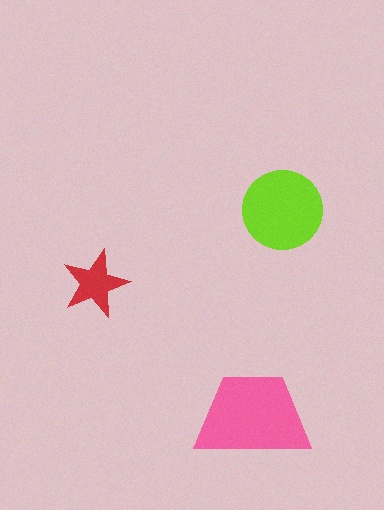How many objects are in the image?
There are 3 objects in the image.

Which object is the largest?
The pink trapezoid.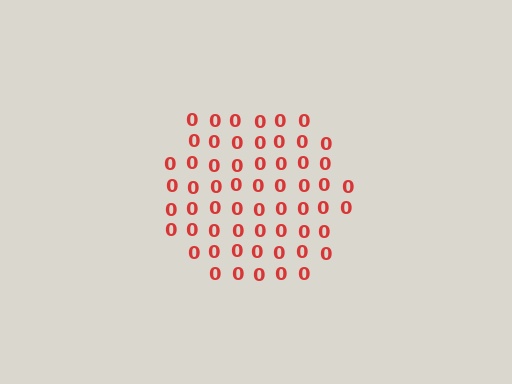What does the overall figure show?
The overall figure shows a hexagon.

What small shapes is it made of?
It is made of small digit 0's.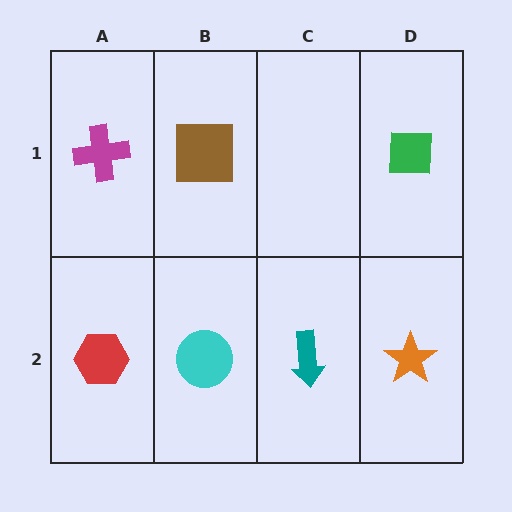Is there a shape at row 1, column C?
No, that cell is empty.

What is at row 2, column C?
A teal arrow.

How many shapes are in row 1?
3 shapes.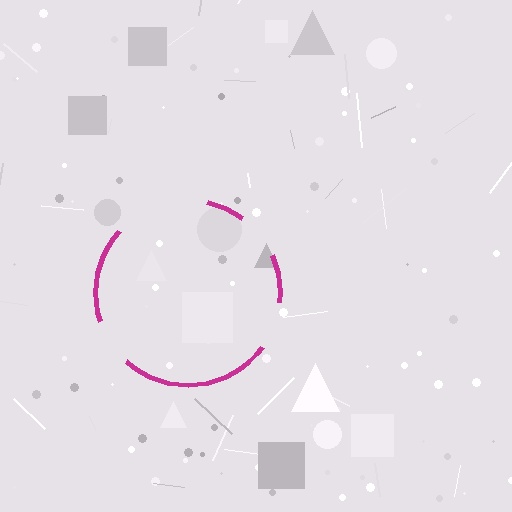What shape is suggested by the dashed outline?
The dashed outline suggests a circle.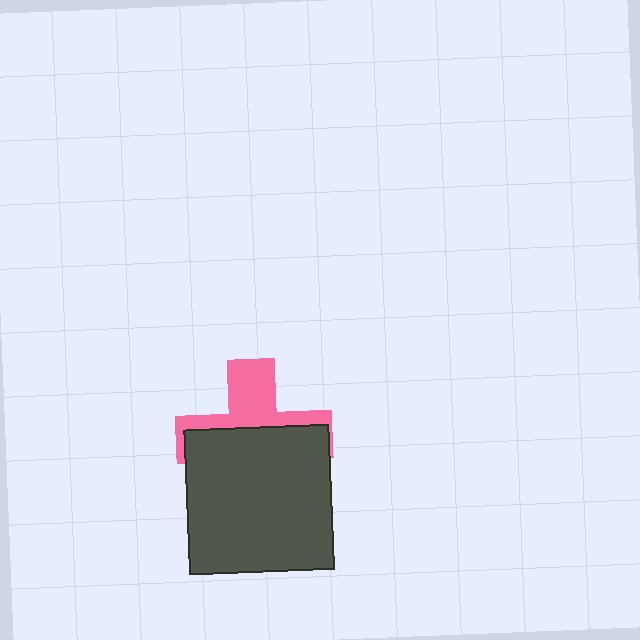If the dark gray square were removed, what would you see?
You would see the complete pink cross.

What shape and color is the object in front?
The object in front is a dark gray square.